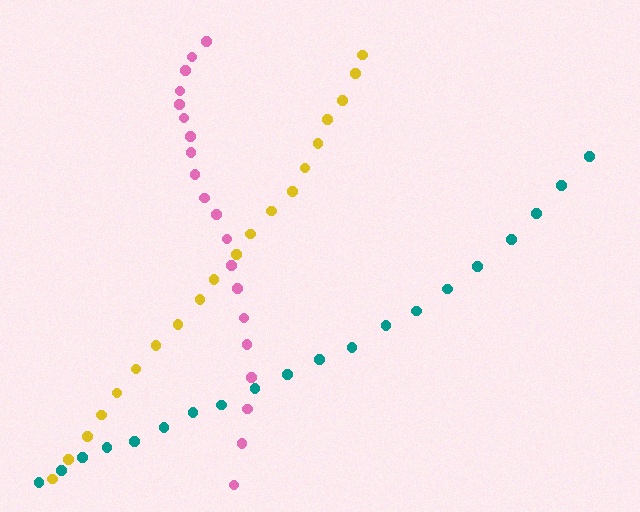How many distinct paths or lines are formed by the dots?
There are 3 distinct paths.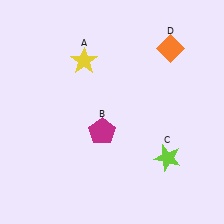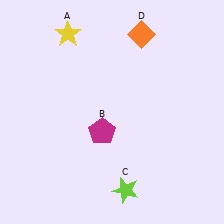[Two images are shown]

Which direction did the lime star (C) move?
The lime star (C) moved left.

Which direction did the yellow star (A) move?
The yellow star (A) moved up.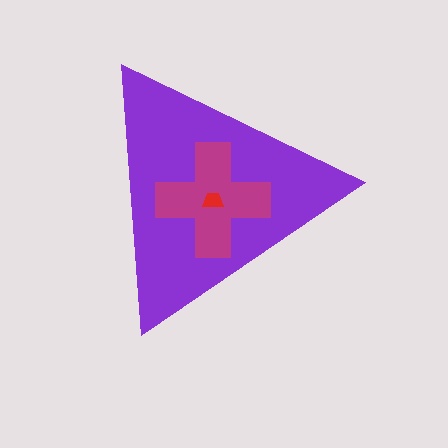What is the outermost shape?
The purple triangle.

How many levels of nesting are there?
3.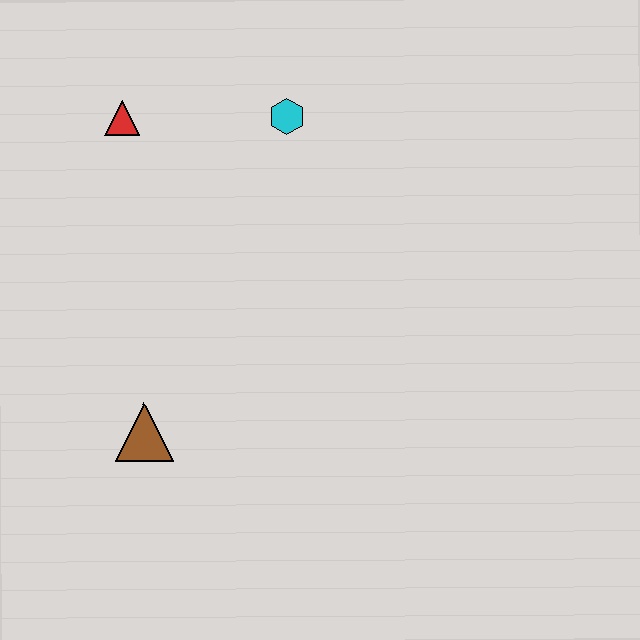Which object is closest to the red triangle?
The cyan hexagon is closest to the red triangle.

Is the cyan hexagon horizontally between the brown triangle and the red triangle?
No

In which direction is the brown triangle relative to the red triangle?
The brown triangle is below the red triangle.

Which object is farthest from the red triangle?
The brown triangle is farthest from the red triangle.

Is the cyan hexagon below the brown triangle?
No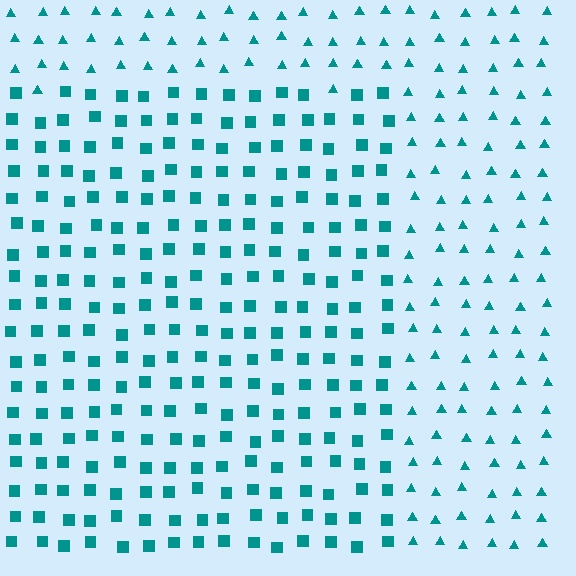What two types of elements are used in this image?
The image uses squares inside the rectangle region and triangles outside it.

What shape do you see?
I see a rectangle.